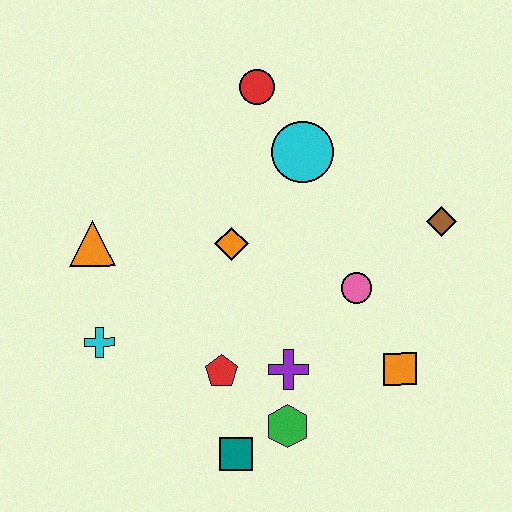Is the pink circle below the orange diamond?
Yes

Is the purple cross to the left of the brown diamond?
Yes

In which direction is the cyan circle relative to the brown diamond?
The cyan circle is to the left of the brown diamond.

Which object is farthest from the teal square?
The red circle is farthest from the teal square.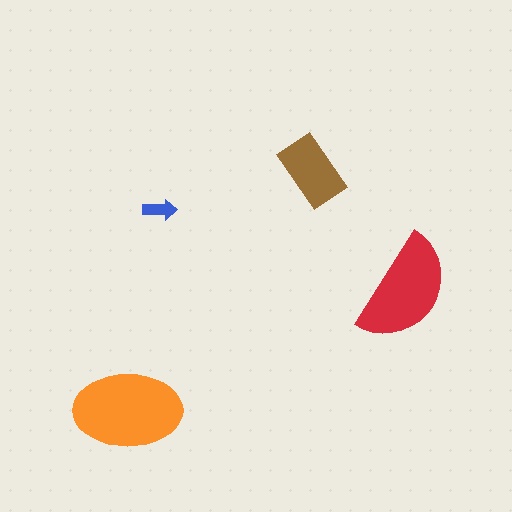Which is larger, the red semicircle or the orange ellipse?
The orange ellipse.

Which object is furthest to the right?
The red semicircle is rightmost.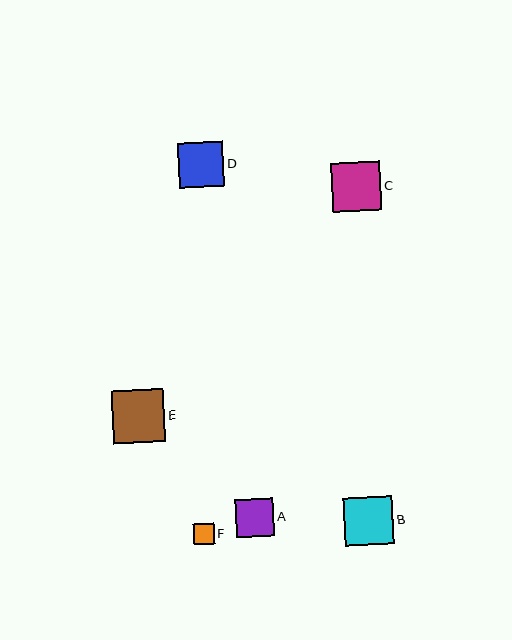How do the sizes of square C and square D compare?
Square C and square D are approximately the same size.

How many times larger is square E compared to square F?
Square E is approximately 2.6 times the size of square F.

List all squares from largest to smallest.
From largest to smallest: E, C, B, D, A, F.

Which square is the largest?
Square E is the largest with a size of approximately 53 pixels.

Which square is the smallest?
Square F is the smallest with a size of approximately 21 pixels.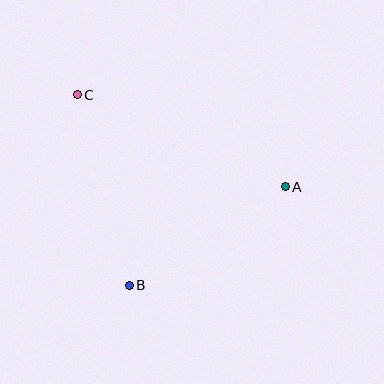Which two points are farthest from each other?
Points A and C are farthest from each other.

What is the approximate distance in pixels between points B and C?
The distance between B and C is approximately 198 pixels.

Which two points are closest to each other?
Points A and B are closest to each other.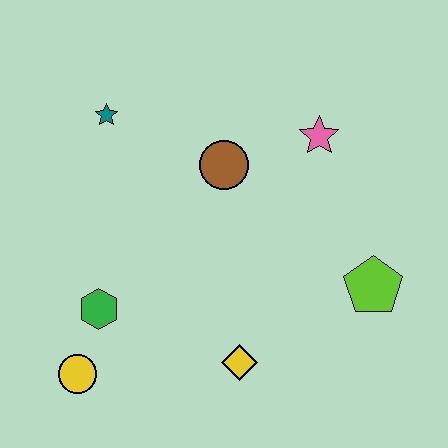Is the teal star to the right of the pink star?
No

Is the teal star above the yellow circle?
Yes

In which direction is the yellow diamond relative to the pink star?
The yellow diamond is below the pink star.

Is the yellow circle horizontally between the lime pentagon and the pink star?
No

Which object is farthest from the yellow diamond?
The teal star is farthest from the yellow diamond.